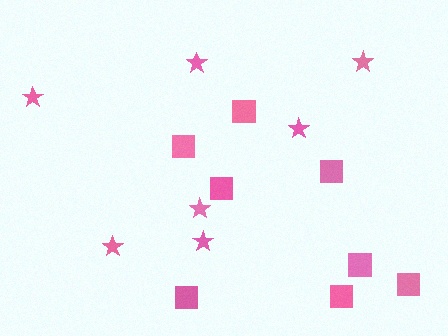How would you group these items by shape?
There are 2 groups: one group of stars (7) and one group of squares (8).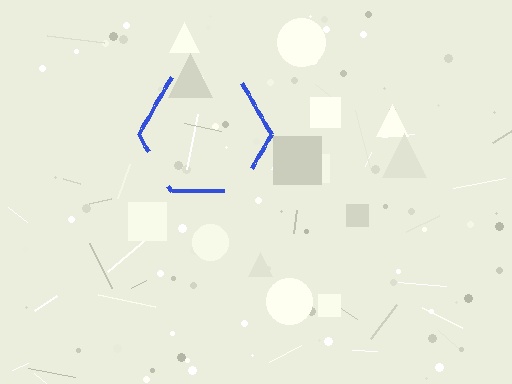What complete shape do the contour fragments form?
The contour fragments form a hexagon.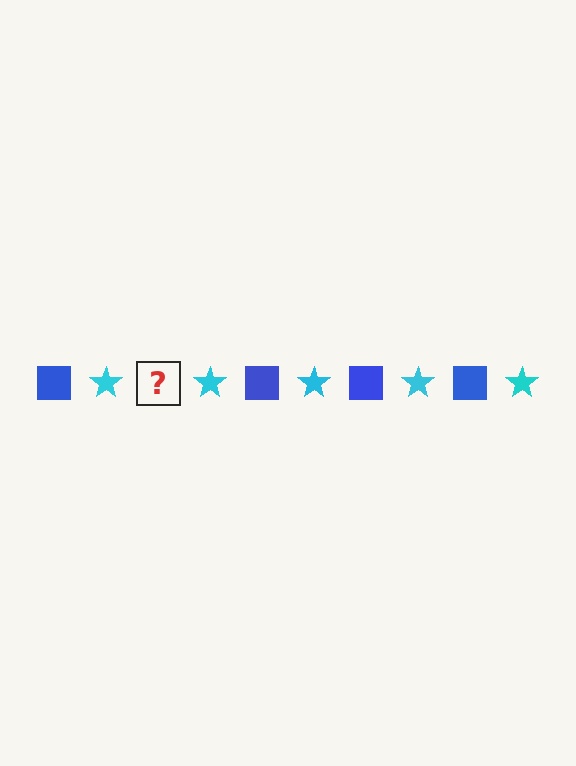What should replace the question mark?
The question mark should be replaced with a blue square.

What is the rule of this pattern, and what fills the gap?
The rule is that the pattern alternates between blue square and cyan star. The gap should be filled with a blue square.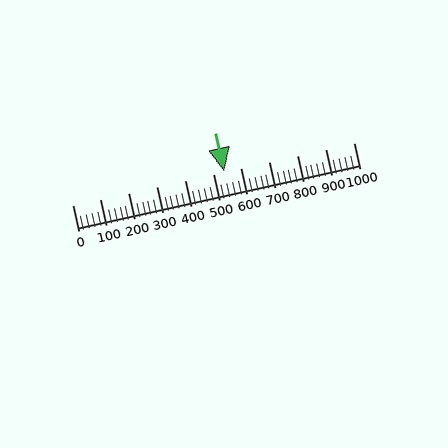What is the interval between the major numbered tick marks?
The major tick marks are spaced 100 units apart.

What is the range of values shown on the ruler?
The ruler shows values from 0 to 1000.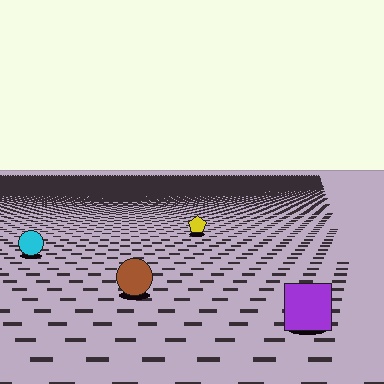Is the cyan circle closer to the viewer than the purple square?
No. The purple square is closer — you can tell from the texture gradient: the ground texture is coarser near it.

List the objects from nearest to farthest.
From nearest to farthest: the purple square, the brown circle, the cyan circle, the yellow pentagon.